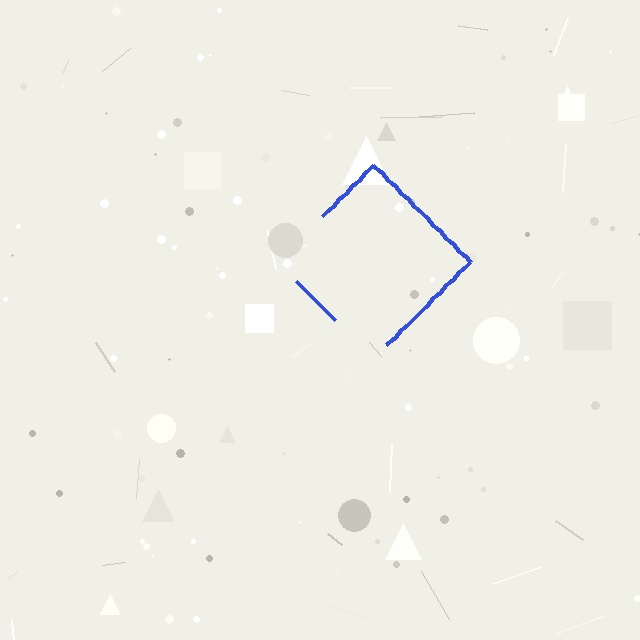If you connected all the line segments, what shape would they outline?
They would outline a diamond.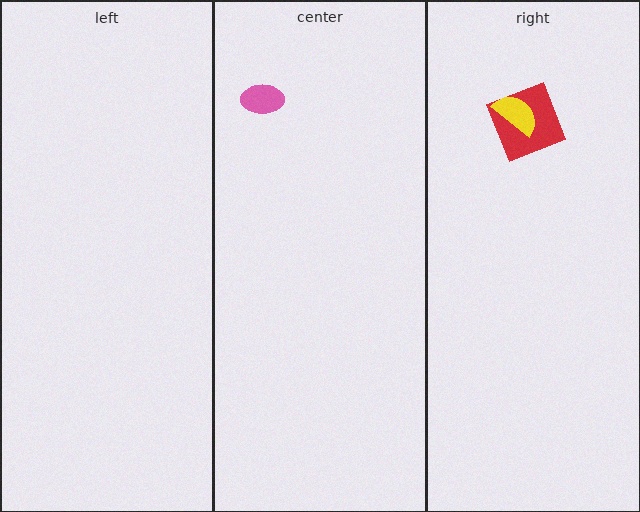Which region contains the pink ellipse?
The center region.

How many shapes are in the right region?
2.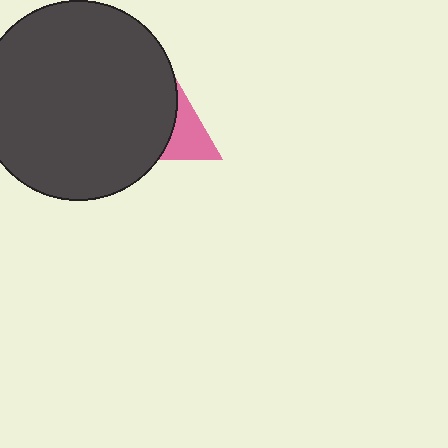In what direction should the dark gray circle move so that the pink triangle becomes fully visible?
The dark gray circle should move left. That is the shortest direction to clear the overlap and leave the pink triangle fully visible.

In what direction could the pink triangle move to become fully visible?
The pink triangle could move right. That would shift it out from behind the dark gray circle entirely.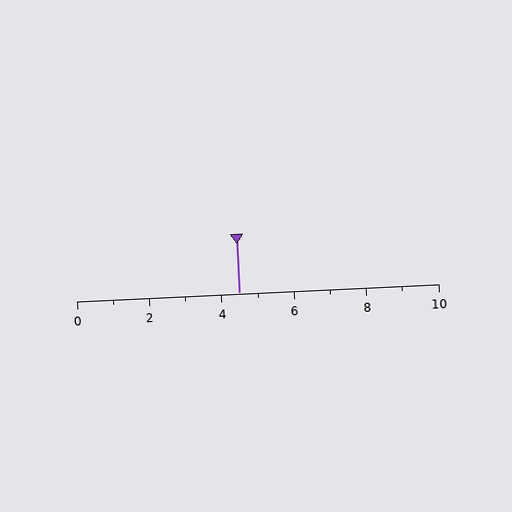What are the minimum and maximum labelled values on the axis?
The axis runs from 0 to 10.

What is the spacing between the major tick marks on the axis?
The major ticks are spaced 2 apart.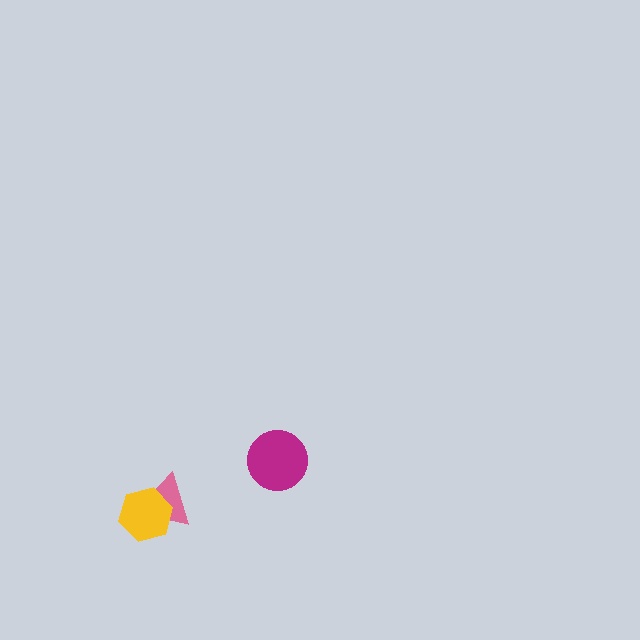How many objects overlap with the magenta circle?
0 objects overlap with the magenta circle.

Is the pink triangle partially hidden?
Yes, it is partially covered by another shape.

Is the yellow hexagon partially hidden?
No, no other shape covers it.